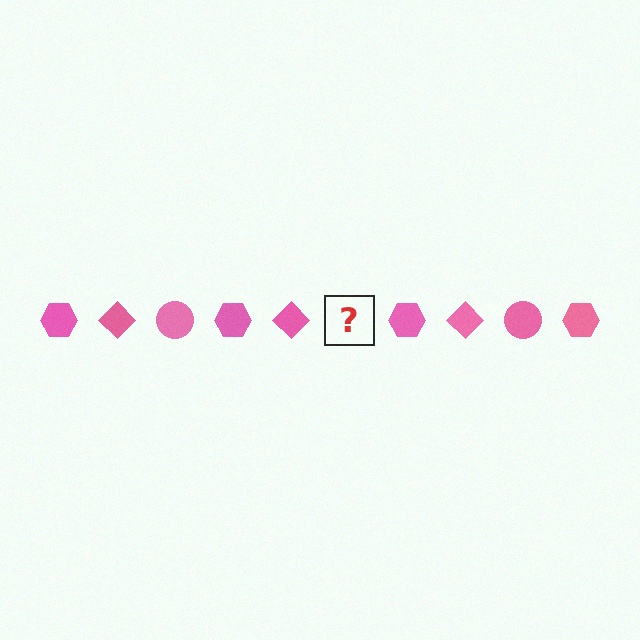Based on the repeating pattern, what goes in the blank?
The blank should be a pink circle.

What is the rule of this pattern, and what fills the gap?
The rule is that the pattern cycles through hexagon, diamond, circle shapes in pink. The gap should be filled with a pink circle.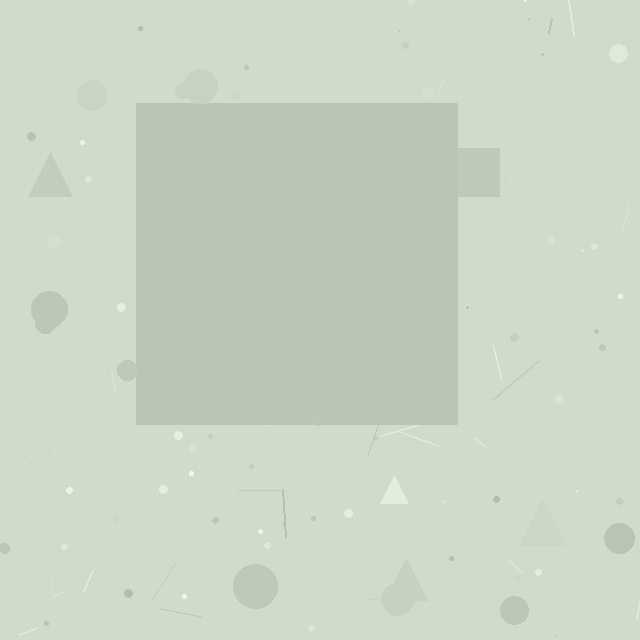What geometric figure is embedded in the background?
A square is embedded in the background.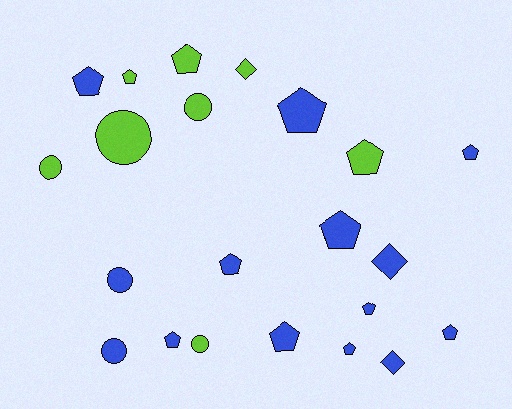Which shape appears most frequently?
Pentagon, with 13 objects.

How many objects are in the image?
There are 22 objects.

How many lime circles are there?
There are 4 lime circles.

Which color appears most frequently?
Blue, with 14 objects.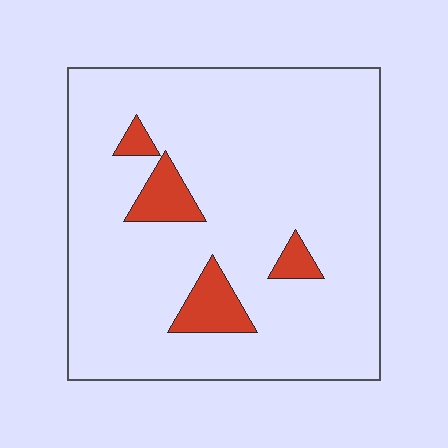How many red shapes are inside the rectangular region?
4.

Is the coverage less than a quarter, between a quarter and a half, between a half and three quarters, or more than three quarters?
Less than a quarter.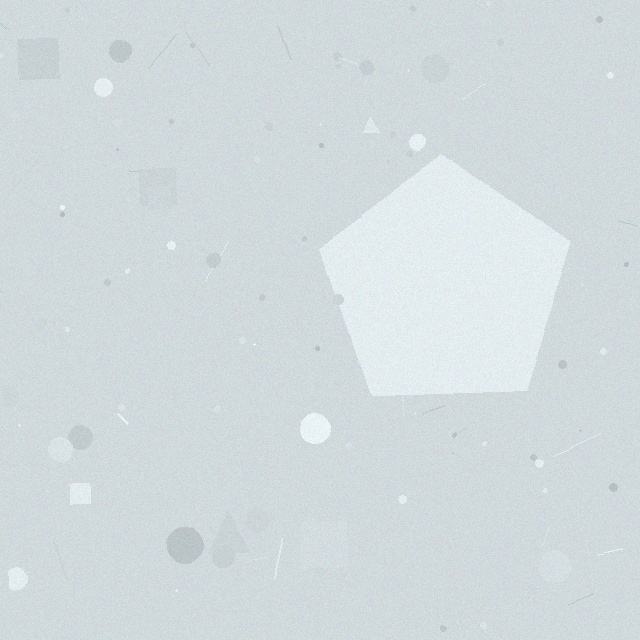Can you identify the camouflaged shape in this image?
The camouflaged shape is a pentagon.